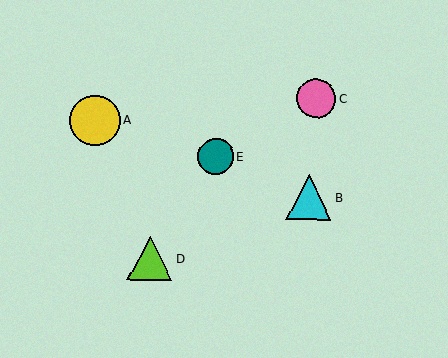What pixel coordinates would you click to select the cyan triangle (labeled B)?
Click at (309, 198) to select the cyan triangle B.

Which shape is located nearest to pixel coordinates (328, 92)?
The pink circle (labeled C) at (317, 99) is nearest to that location.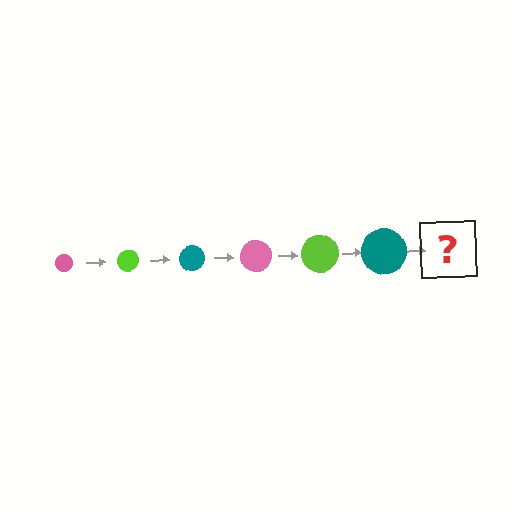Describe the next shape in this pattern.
It should be a pink circle, larger than the previous one.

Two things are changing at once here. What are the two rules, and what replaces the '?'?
The two rules are that the circle grows larger each step and the color cycles through pink, lime, and teal. The '?' should be a pink circle, larger than the previous one.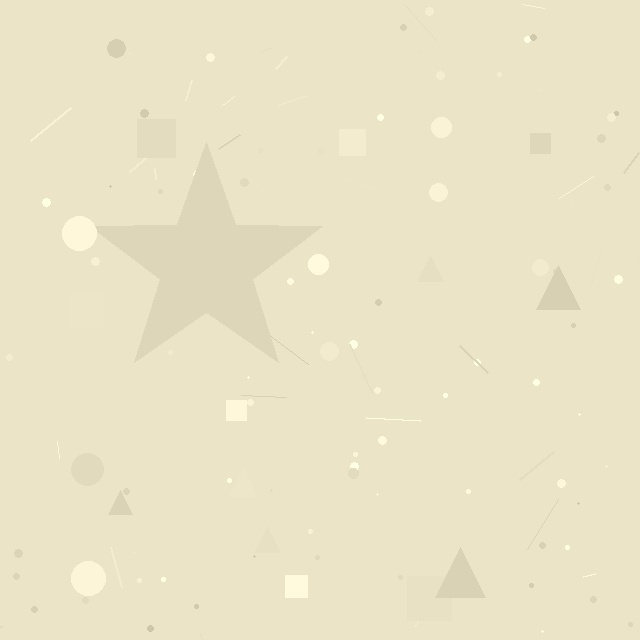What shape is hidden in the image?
A star is hidden in the image.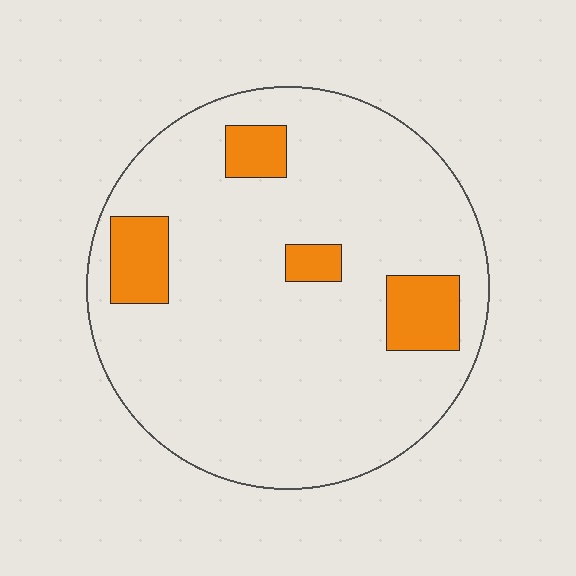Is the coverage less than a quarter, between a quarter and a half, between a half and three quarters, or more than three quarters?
Less than a quarter.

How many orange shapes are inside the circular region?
4.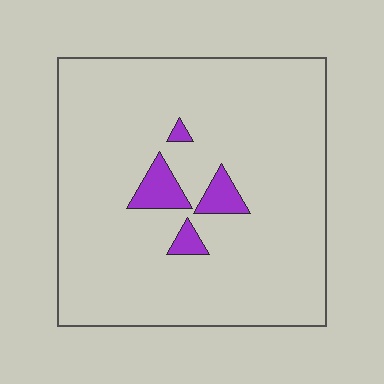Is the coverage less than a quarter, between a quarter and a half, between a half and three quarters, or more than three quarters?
Less than a quarter.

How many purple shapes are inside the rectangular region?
4.